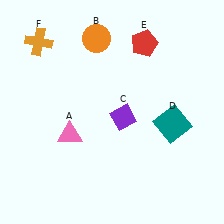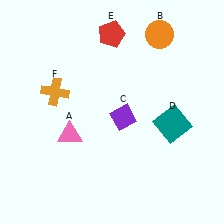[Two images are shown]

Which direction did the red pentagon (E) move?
The red pentagon (E) moved left.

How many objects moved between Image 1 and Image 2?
3 objects moved between the two images.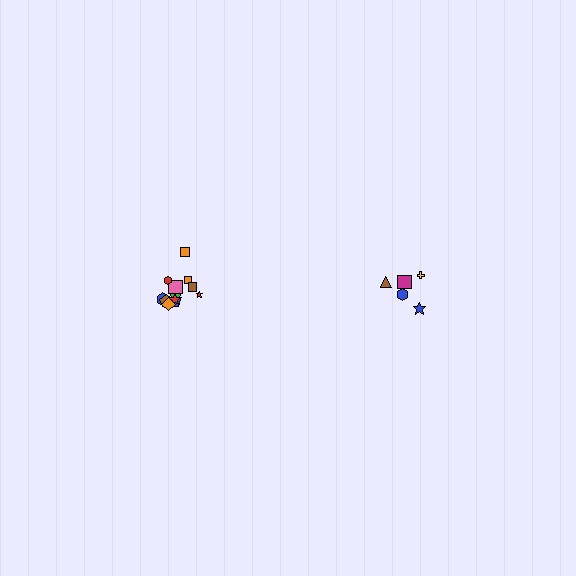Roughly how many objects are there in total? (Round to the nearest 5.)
Roughly 15 objects in total.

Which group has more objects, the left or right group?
The left group.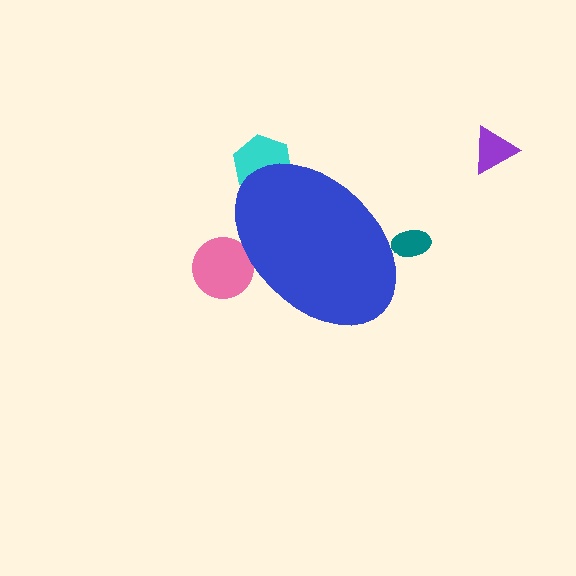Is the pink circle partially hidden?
Yes, the pink circle is partially hidden behind the blue ellipse.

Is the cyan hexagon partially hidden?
Yes, the cyan hexagon is partially hidden behind the blue ellipse.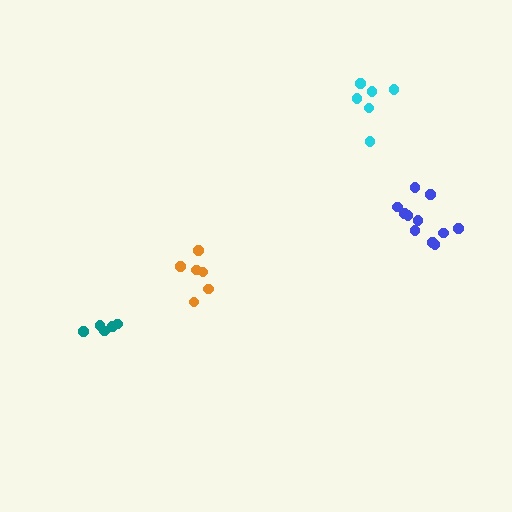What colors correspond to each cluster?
The clusters are colored: cyan, teal, orange, blue.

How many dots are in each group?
Group 1: 6 dots, Group 2: 5 dots, Group 3: 6 dots, Group 4: 11 dots (28 total).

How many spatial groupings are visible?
There are 4 spatial groupings.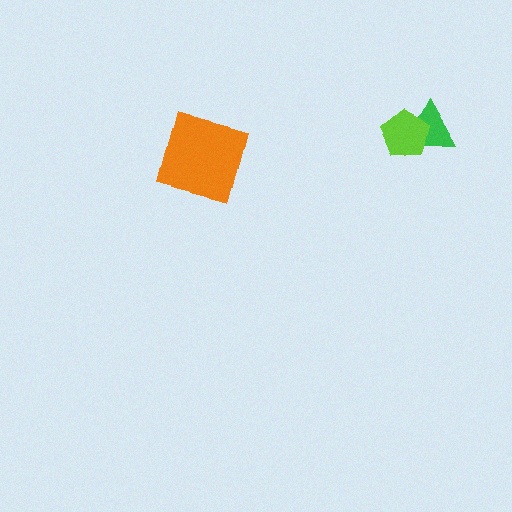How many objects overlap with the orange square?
0 objects overlap with the orange square.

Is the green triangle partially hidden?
Yes, it is partially covered by another shape.